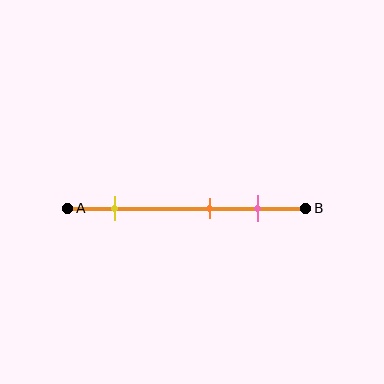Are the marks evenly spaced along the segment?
No, the marks are not evenly spaced.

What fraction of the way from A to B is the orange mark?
The orange mark is approximately 60% (0.6) of the way from A to B.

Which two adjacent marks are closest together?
The orange and pink marks are the closest adjacent pair.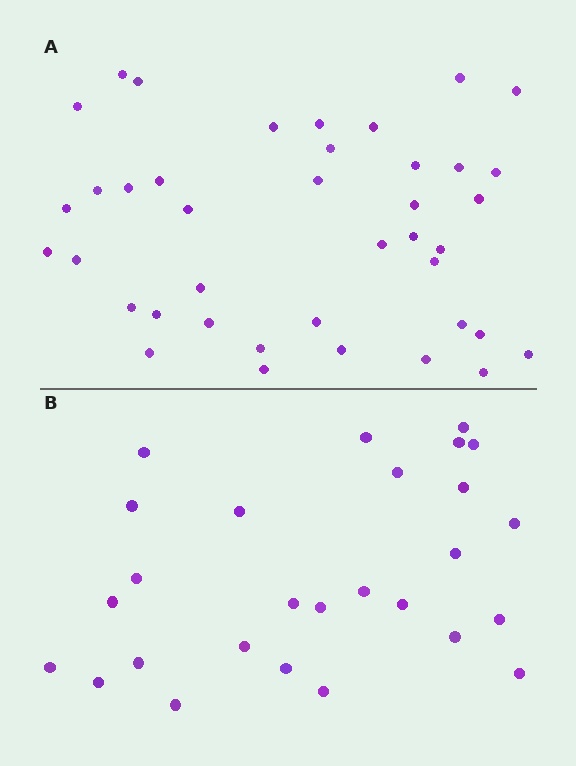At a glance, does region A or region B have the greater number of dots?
Region A (the top region) has more dots.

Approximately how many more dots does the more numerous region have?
Region A has approximately 15 more dots than region B.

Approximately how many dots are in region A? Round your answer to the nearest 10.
About 40 dots.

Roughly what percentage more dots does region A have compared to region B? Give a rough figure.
About 50% more.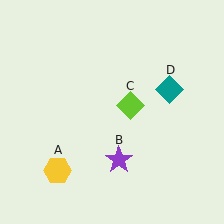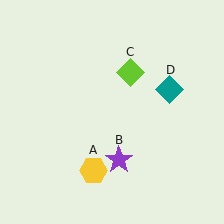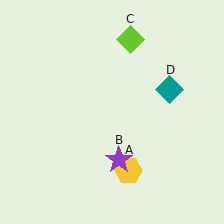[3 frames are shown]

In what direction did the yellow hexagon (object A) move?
The yellow hexagon (object A) moved right.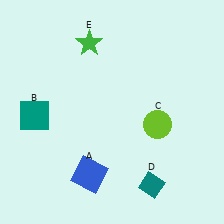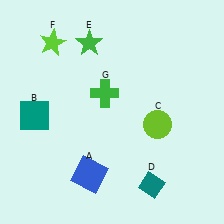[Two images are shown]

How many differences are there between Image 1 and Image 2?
There are 2 differences between the two images.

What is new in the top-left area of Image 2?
A green cross (G) was added in the top-left area of Image 2.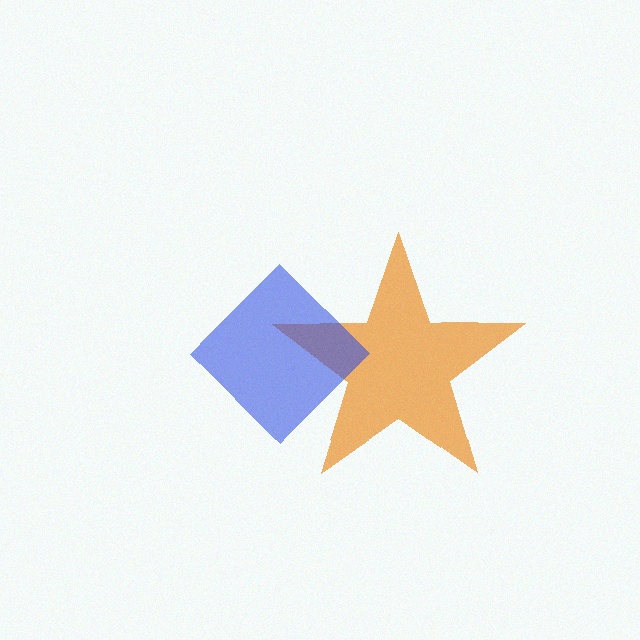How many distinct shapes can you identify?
There are 2 distinct shapes: an orange star, a blue diamond.